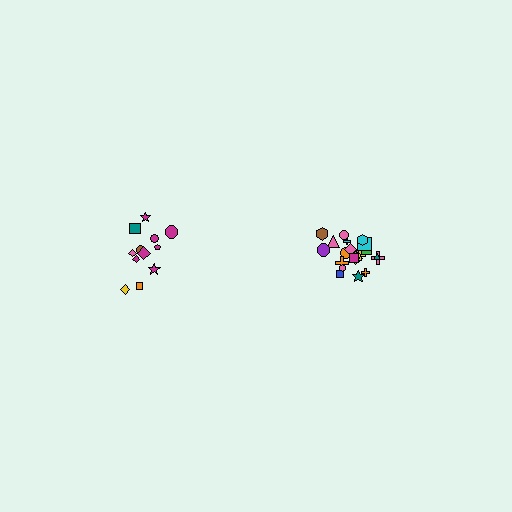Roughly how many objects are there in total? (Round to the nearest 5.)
Roughly 35 objects in total.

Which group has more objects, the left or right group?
The right group.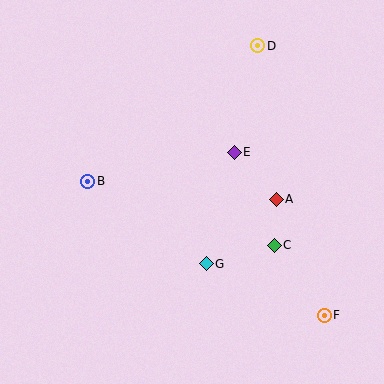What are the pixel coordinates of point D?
Point D is at (258, 46).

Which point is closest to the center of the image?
Point E at (234, 152) is closest to the center.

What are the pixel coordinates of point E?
Point E is at (234, 152).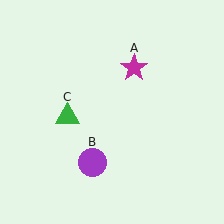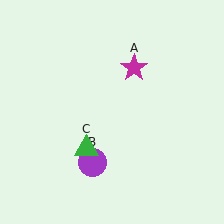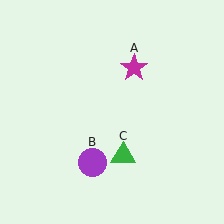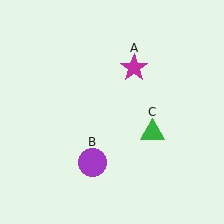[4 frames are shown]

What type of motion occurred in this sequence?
The green triangle (object C) rotated counterclockwise around the center of the scene.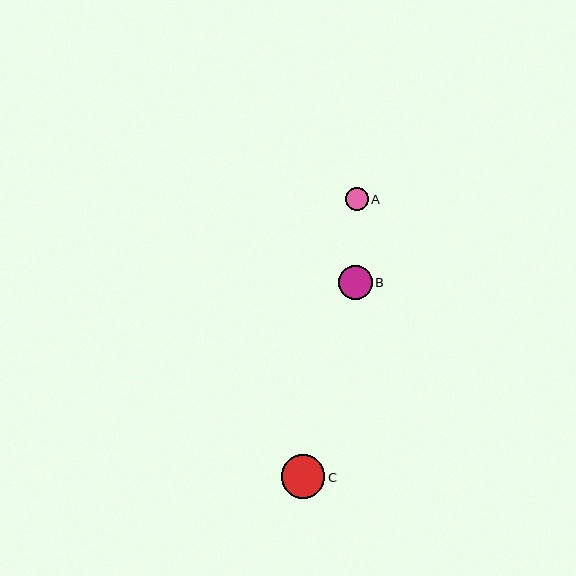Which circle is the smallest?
Circle A is the smallest with a size of approximately 23 pixels.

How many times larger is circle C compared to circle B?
Circle C is approximately 1.3 times the size of circle B.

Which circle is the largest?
Circle C is the largest with a size of approximately 44 pixels.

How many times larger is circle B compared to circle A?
Circle B is approximately 1.5 times the size of circle A.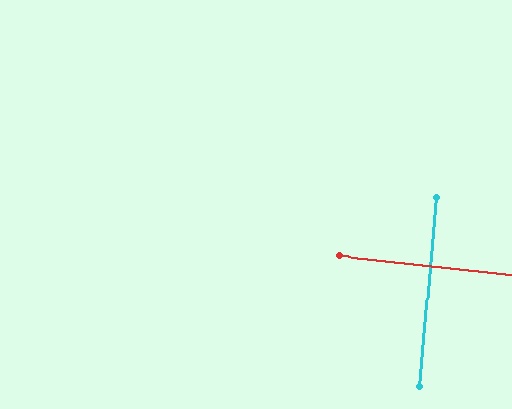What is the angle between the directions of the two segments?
Approximately 88 degrees.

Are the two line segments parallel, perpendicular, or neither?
Perpendicular — they meet at approximately 88°.